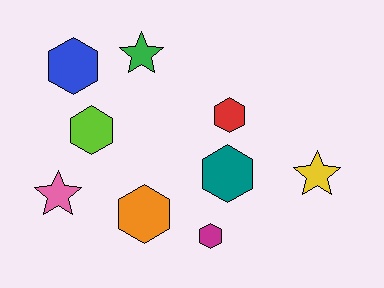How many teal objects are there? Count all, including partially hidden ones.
There is 1 teal object.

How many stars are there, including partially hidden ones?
There are 3 stars.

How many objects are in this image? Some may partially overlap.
There are 9 objects.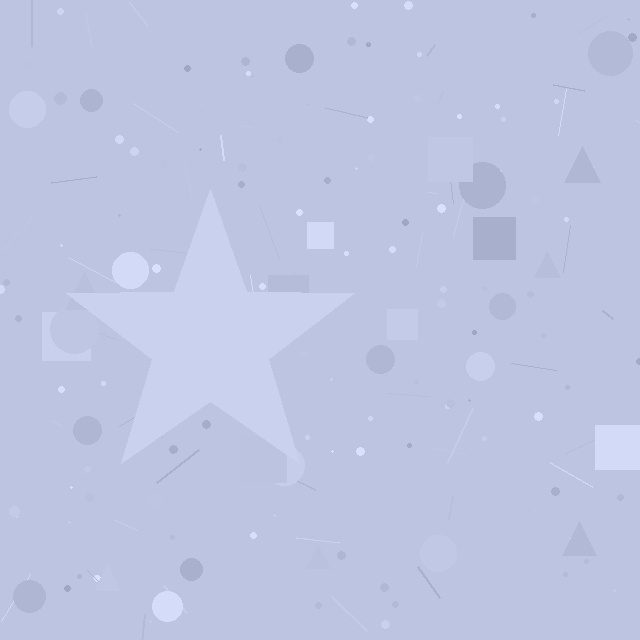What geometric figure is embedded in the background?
A star is embedded in the background.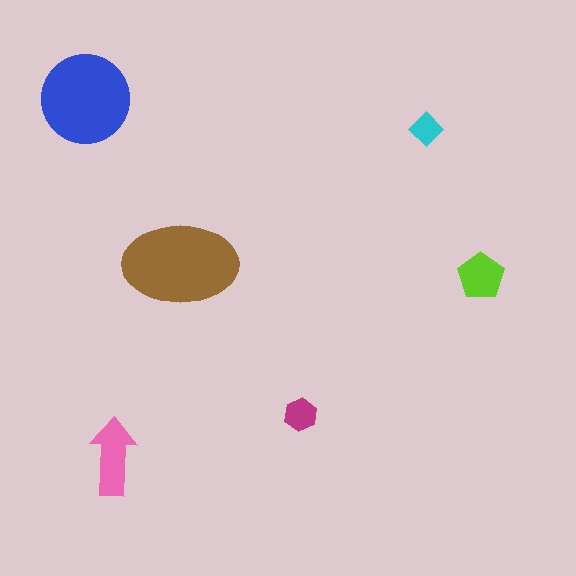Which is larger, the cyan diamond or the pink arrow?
The pink arrow.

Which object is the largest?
The brown ellipse.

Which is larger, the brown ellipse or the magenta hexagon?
The brown ellipse.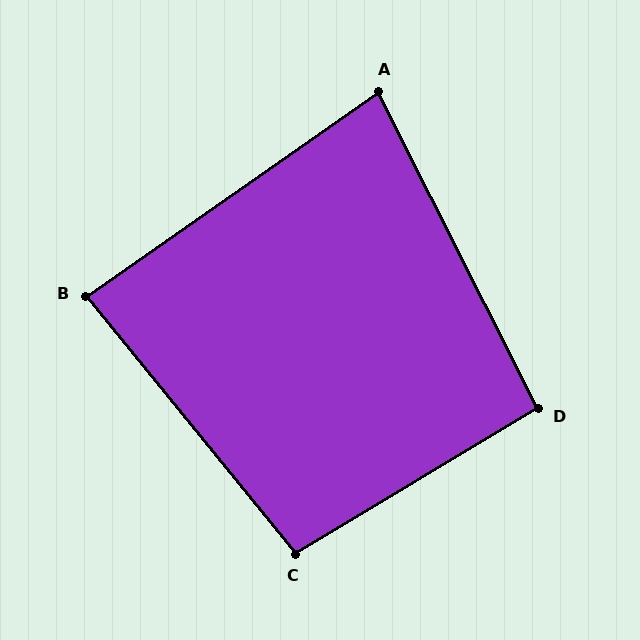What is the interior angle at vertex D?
Approximately 94 degrees (approximately right).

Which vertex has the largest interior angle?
C, at approximately 98 degrees.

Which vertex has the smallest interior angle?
A, at approximately 82 degrees.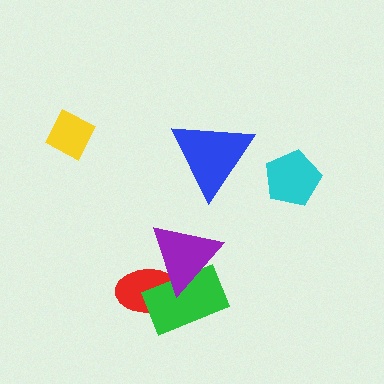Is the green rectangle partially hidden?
Yes, it is partially covered by another shape.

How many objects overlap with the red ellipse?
2 objects overlap with the red ellipse.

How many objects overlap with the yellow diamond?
0 objects overlap with the yellow diamond.